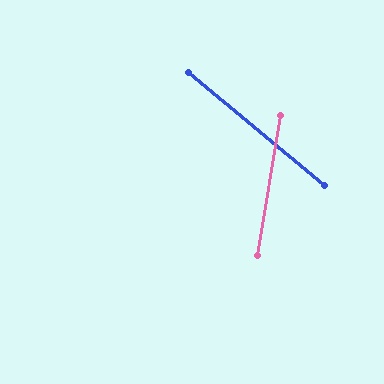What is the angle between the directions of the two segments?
Approximately 60 degrees.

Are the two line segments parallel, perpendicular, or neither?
Neither parallel nor perpendicular — they differ by about 60°.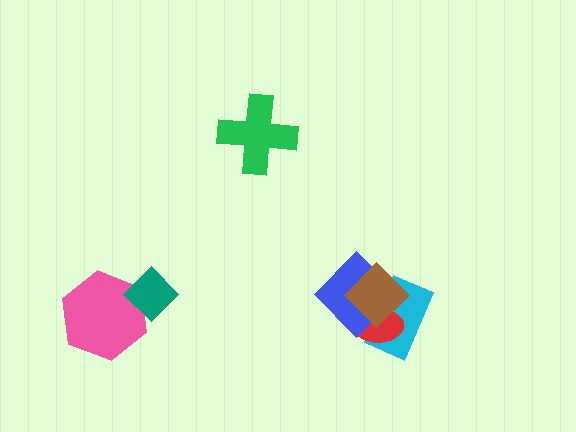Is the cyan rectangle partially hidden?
Yes, it is partially covered by another shape.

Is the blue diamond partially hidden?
Yes, it is partially covered by another shape.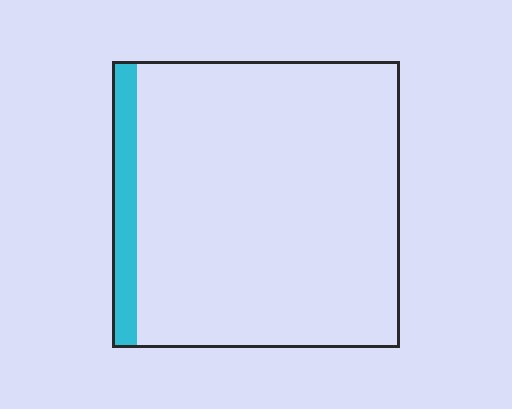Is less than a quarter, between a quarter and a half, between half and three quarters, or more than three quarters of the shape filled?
Less than a quarter.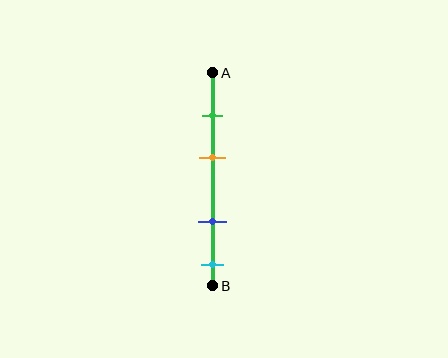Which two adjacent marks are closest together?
The green and orange marks are the closest adjacent pair.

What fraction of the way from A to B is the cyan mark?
The cyan mark is approximately 90% (0.9) of the way from A to B.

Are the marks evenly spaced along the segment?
No, the marks are not evenly spaced.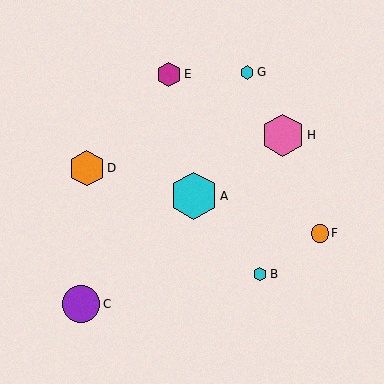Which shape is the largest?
The cyan hexagon (labeled A) is the largest.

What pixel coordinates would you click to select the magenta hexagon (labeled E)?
Click at (169, 74) to select the magenta hexagon E.